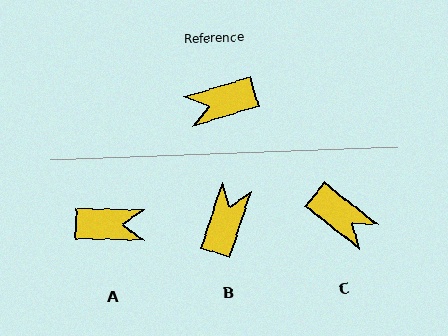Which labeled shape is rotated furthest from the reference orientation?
A, about 162 degrees away.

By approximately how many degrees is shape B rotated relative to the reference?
Approximately 125 degrees clockwise.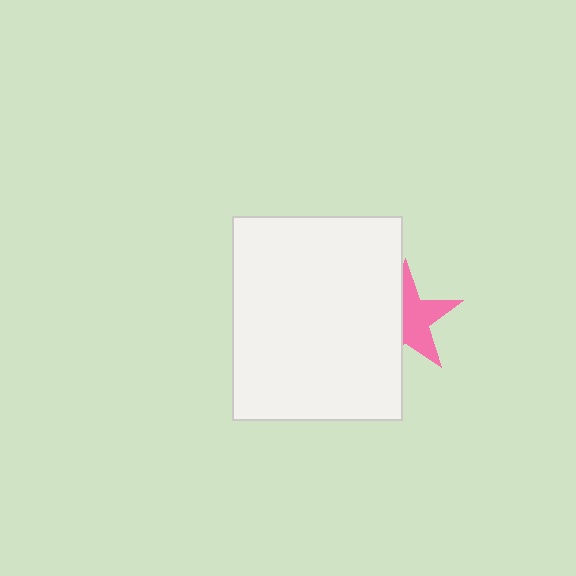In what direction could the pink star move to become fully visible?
The pink star could move right. That would shift it out from behind the white rectangle entirely.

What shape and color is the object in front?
The object in front is a white rectangle.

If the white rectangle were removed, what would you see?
You would see the complete pink star.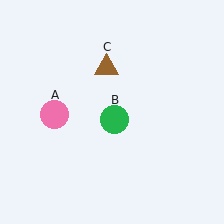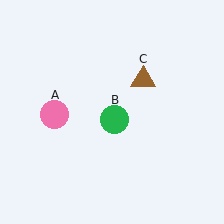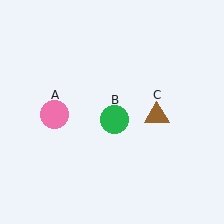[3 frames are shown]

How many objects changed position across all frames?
1 object changed position: brown triangle (object C).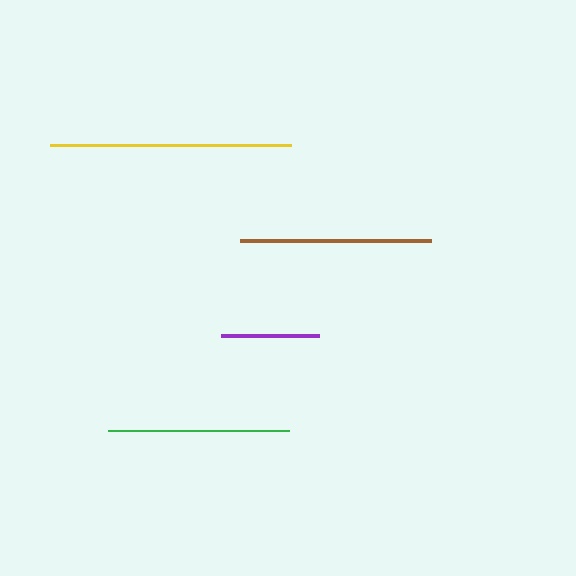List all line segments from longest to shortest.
From longest to shortest: yellow, brown, green, purple.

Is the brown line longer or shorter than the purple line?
The brown line is longer than the purple line.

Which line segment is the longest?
The yellow line is the longest at approximately 242 pixels.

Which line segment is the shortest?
The purple line is the shortest at approximately 98 pixels.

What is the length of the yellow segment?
The yellow segment is approximately 242 pixels long.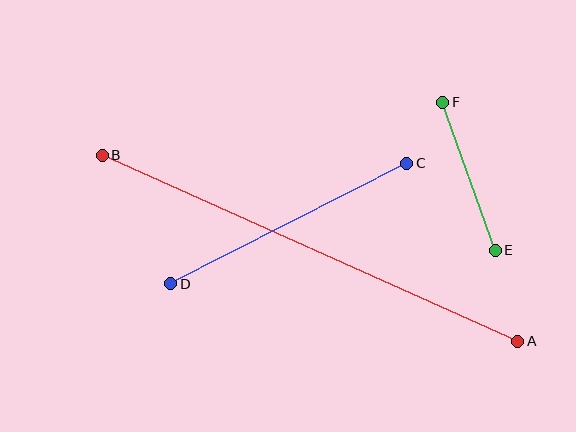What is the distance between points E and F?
The distance is approximately 157 pixels.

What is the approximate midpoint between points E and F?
The midpoint is at approximately (469, 176) pixels.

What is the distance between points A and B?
The distance is approximately 456 pixels.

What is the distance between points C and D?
The distance is approximately 265 pixels.